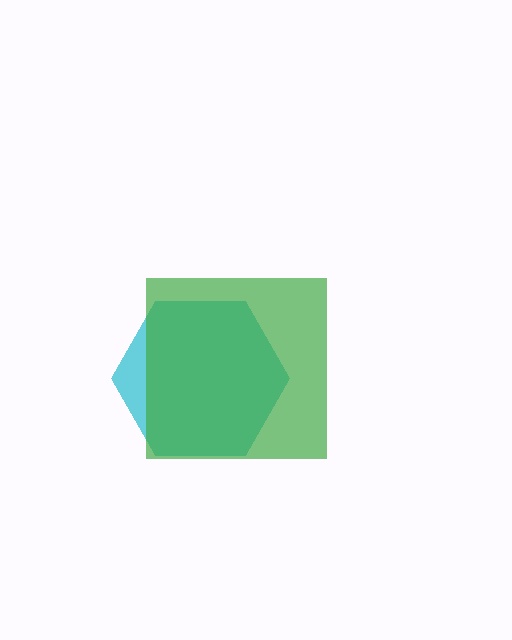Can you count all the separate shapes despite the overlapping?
Yes, there are 2 separate shapes.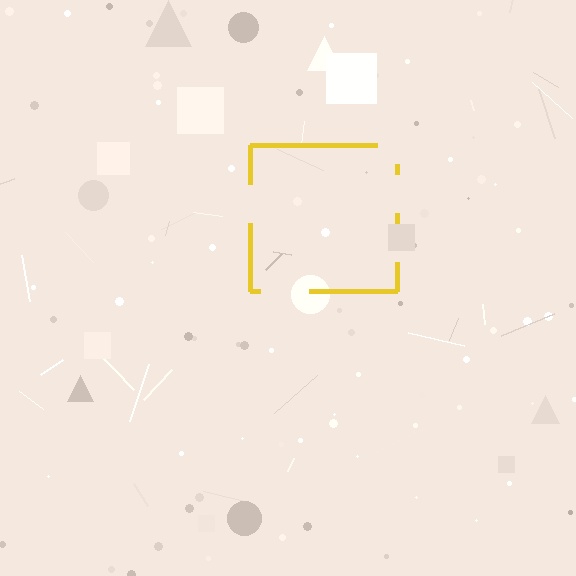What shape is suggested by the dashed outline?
The dashed outline suggests a square.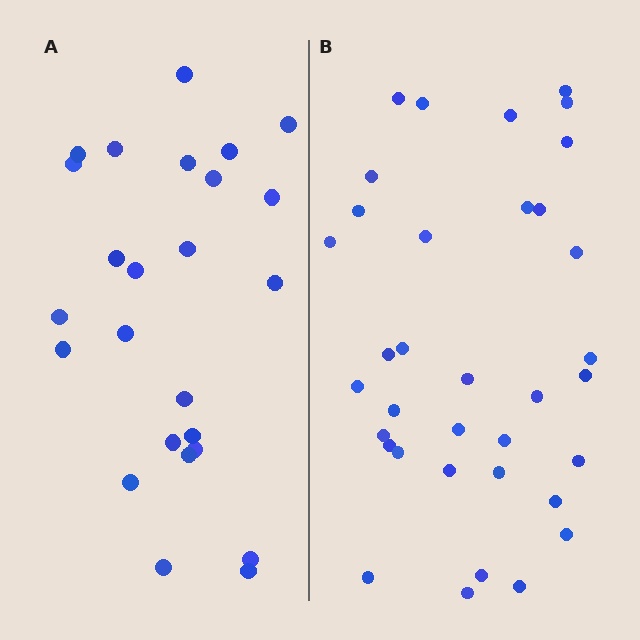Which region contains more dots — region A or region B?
Region B (the right region) has more dots.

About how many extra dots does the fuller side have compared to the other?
Region B has roughly 10 or so more dots than region A.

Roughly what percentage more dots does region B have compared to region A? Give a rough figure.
About 40% more.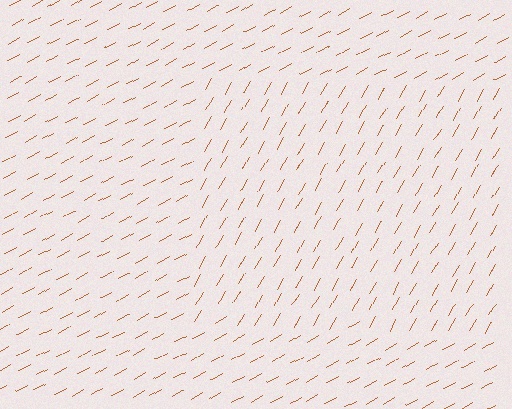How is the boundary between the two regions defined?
The boundary is defined purely by a change in line orientation (approximately 32 degrees difference). All lines are the same color and thickness.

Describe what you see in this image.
The image is filled with small brown line segments. A rectangle region in the image has lines oriented differently from the surrounding lines, creating a visible texture boundary.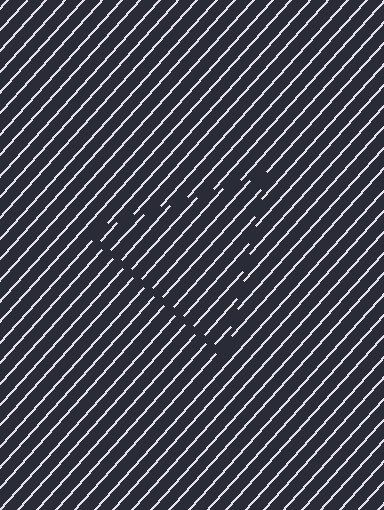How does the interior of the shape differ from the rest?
The interior of the shape contains the same grating, shifted by half a period — the contour is defined by the phase discontinuity where line-ends from the inner and outer gratings abut.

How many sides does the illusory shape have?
3 sides — the line-ends trace a triangle.